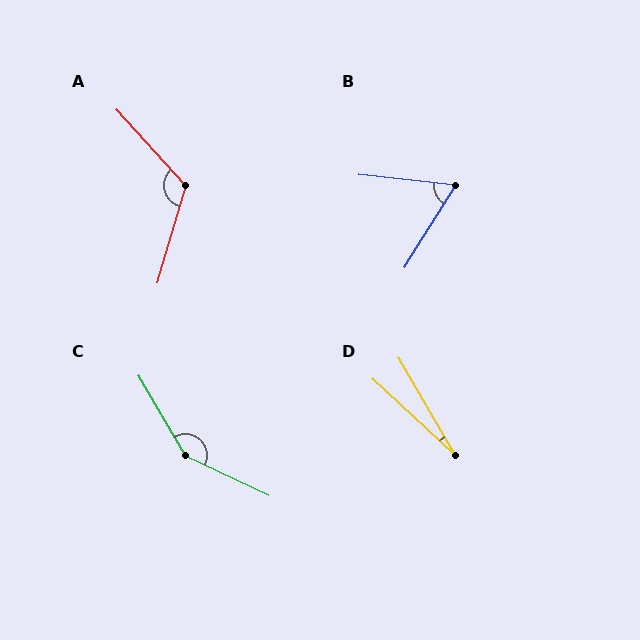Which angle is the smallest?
D, at approximately 17 degrees.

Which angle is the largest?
C, at approximately 145 degrees.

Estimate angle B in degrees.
Approximately 64 degrees.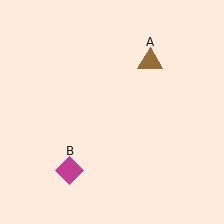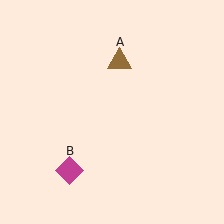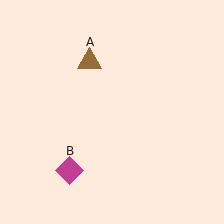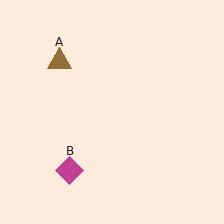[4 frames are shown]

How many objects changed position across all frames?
1 object changed position: brown triangle (object A).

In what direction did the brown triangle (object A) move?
The brown triangle (object A) moved left.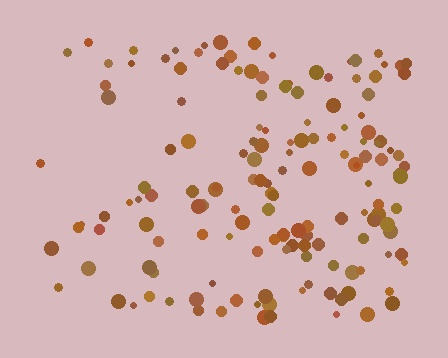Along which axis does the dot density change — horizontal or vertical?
Horizontal.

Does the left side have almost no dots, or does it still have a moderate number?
Still a moderate number, just noticeably fewer than the right.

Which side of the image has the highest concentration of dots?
The right.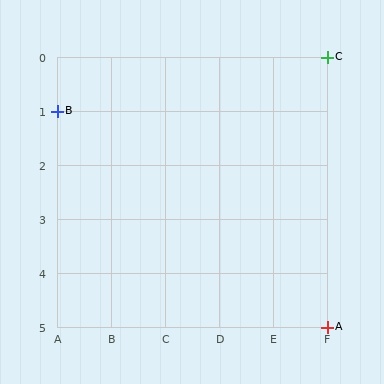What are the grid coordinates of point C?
Point C is at grid coordinates (F, 0).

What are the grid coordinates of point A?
Point A is at grid coordinates (F, 5).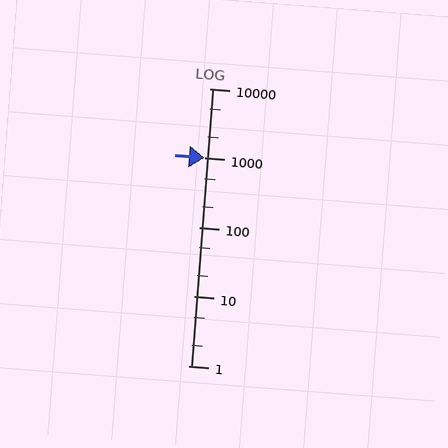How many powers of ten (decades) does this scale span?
The scale spans 4 decades, from 1 to 10000.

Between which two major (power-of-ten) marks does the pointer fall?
The pointer is between 1000 and 10000.